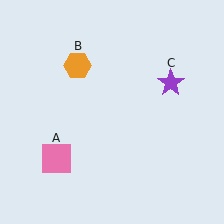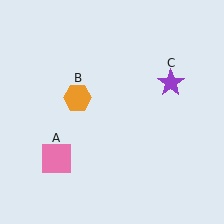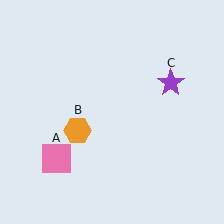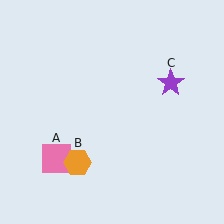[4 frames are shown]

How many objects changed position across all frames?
1 object changed position: orange hexagon (object B).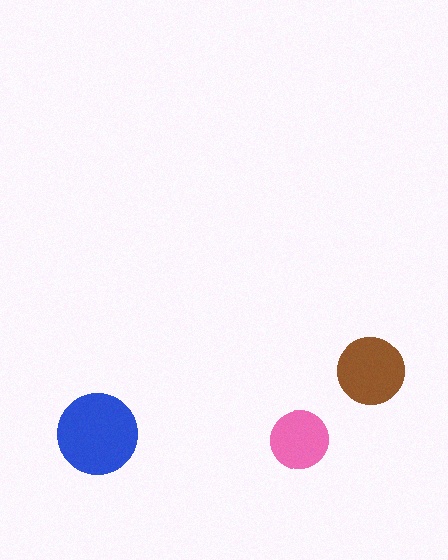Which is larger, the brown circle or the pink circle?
The brown one.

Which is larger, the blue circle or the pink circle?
The blue one.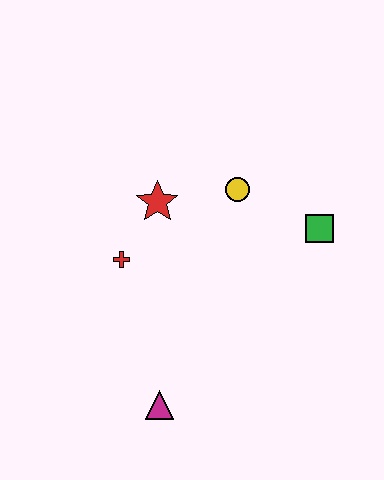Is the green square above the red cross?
Yes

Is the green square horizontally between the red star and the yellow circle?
No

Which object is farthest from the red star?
The magenta triangle is farthest from the red star.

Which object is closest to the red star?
The red cross is closest to the red star.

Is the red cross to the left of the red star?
Yes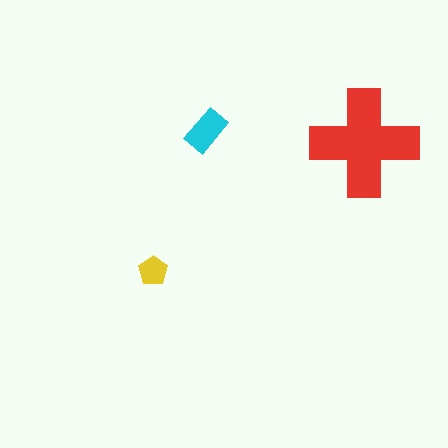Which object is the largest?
The red cross.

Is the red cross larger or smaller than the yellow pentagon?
Larger.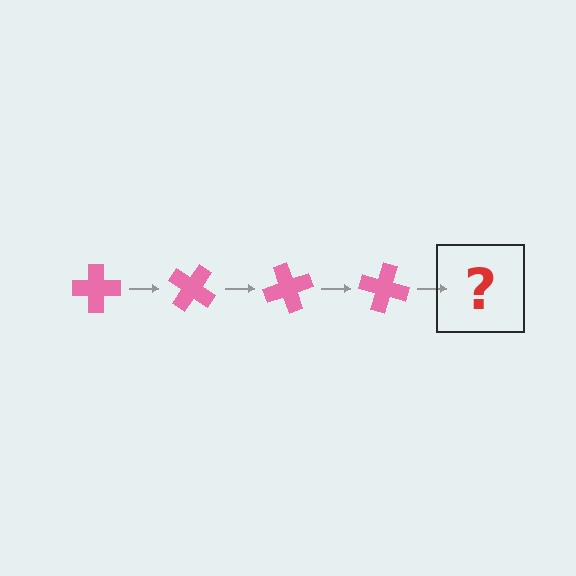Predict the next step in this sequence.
The next step is a pink cross rotated 140 degrees.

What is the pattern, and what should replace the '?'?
The pattern is that the cross rotates 35 degrees each step. The '?' should be a pink cross rotated 140 degrees.